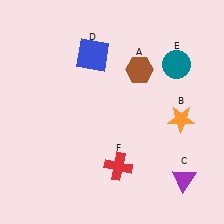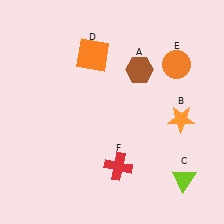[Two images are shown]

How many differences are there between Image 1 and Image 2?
There are 3 differences between the two images.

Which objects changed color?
C changed from purple to lime. D changed from blue to orange. E changed from teal to orange.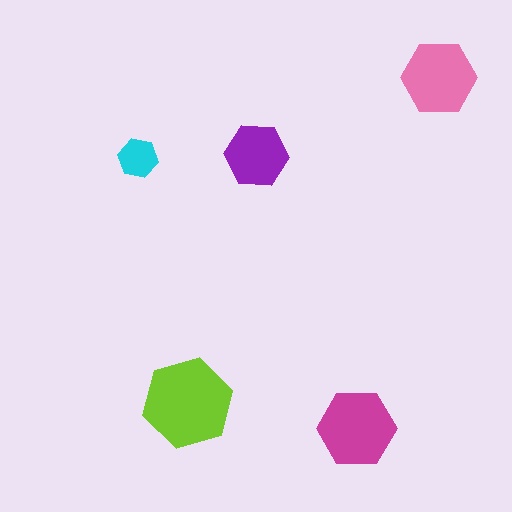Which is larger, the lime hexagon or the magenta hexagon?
The lime one.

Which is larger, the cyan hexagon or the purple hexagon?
The purple one.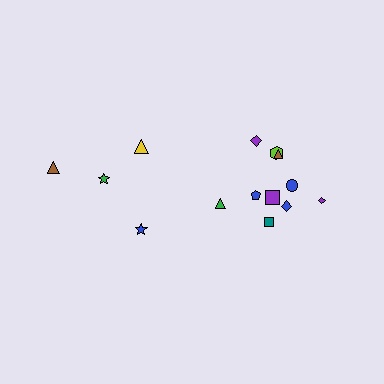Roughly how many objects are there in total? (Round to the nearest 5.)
Roughly 15 objects in total.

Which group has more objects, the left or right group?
The right group.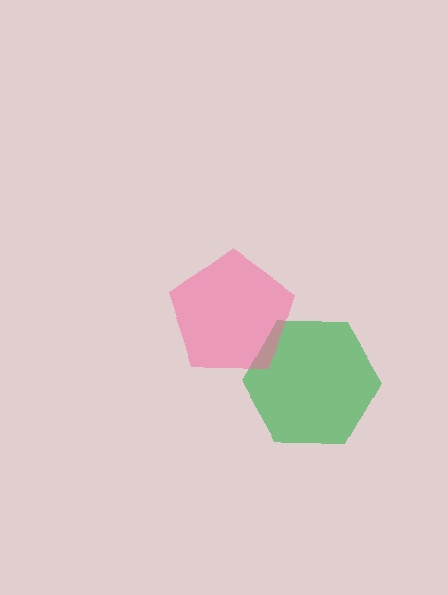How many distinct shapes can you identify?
There are 2 distinct shapes: a green hexagon, a pink pentagon.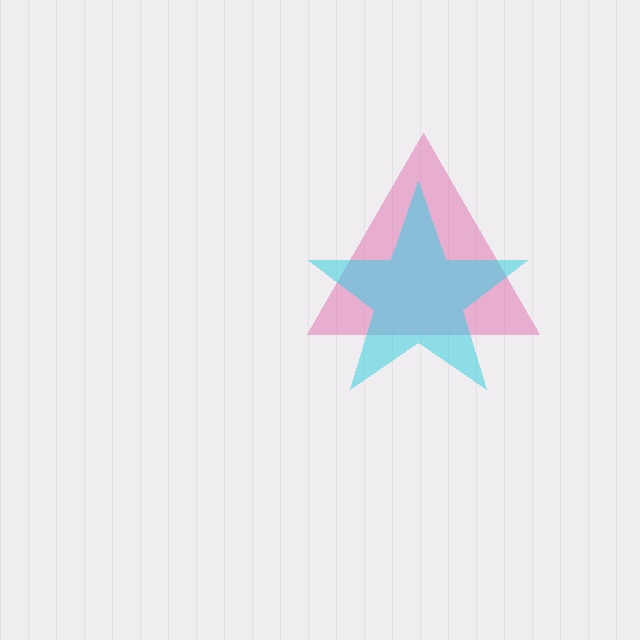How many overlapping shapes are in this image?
There are 2 overlapping shapes in the image.